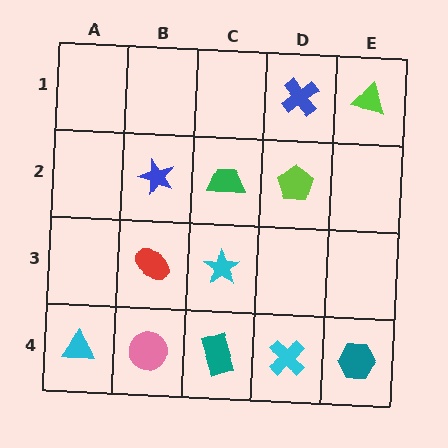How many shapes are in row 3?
2 shapes.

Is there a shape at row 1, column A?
No, that cell is empty.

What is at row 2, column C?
A green trapezoid.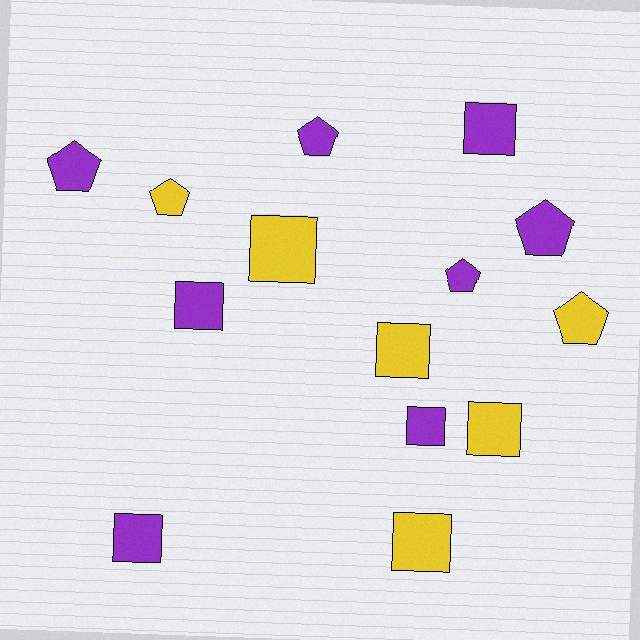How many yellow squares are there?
There are 4 yellow squares.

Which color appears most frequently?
Purple, with 8 objects.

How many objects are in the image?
There are 14 objects.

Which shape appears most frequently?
Square, with 8 objects.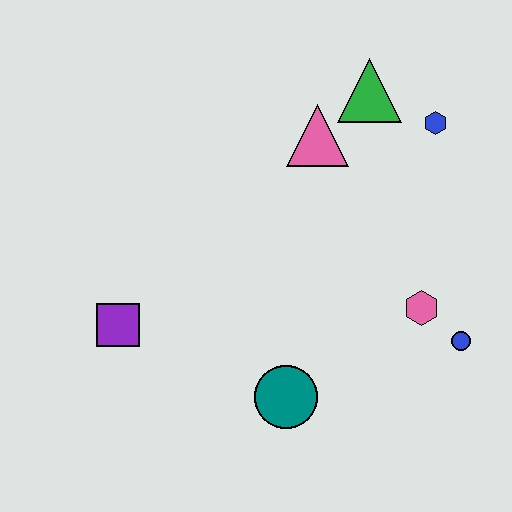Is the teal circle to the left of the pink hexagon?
Yes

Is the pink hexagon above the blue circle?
Yes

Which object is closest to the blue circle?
The pink hexagon is closest to the blue circle.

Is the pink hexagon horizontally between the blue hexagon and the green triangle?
Yes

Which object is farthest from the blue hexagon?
The purple square is farthest from the blue hexagon.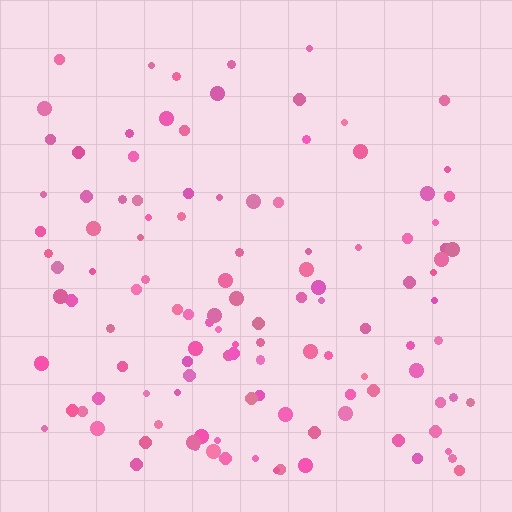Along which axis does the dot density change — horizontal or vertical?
Vertical.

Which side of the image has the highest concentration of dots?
The bottom.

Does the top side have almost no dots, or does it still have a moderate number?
Still a moderate number, just noticeably fewer than the bottom.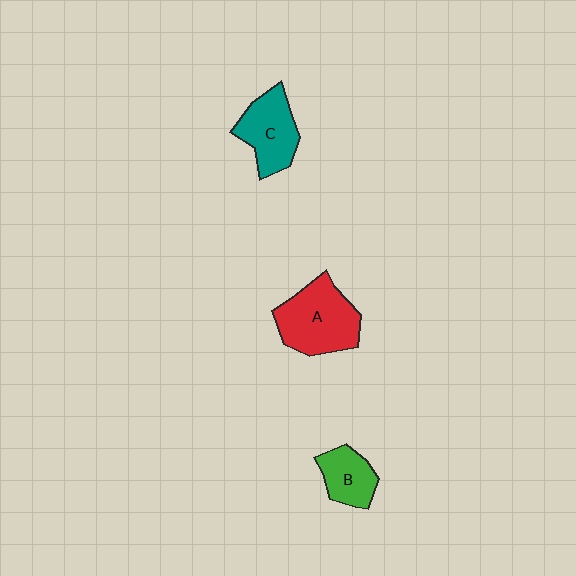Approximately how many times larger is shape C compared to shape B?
Approximately 1.4 times.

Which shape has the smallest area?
Shape B (green).